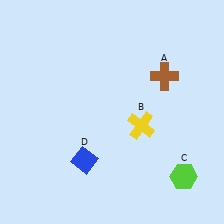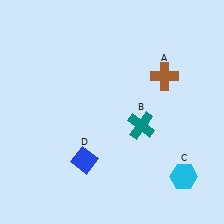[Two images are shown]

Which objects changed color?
B changed from yellow to teal. C changed from lime to cyan.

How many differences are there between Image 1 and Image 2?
There are 2 differences between the two images.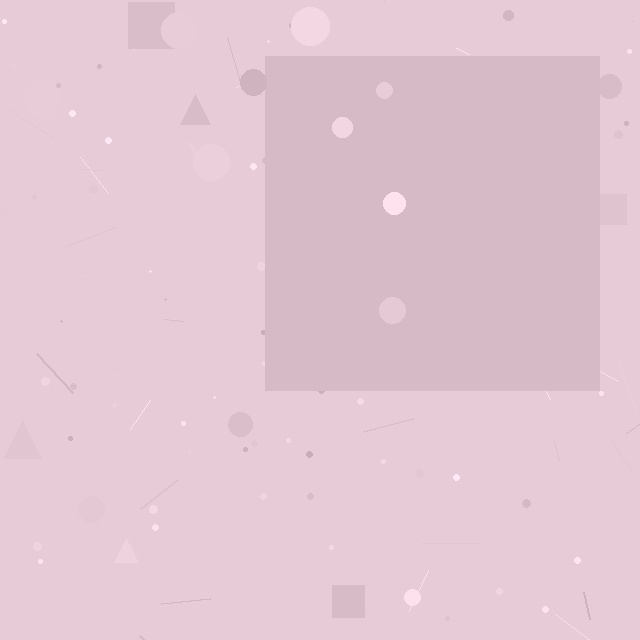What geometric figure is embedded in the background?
A square is embedded in the background.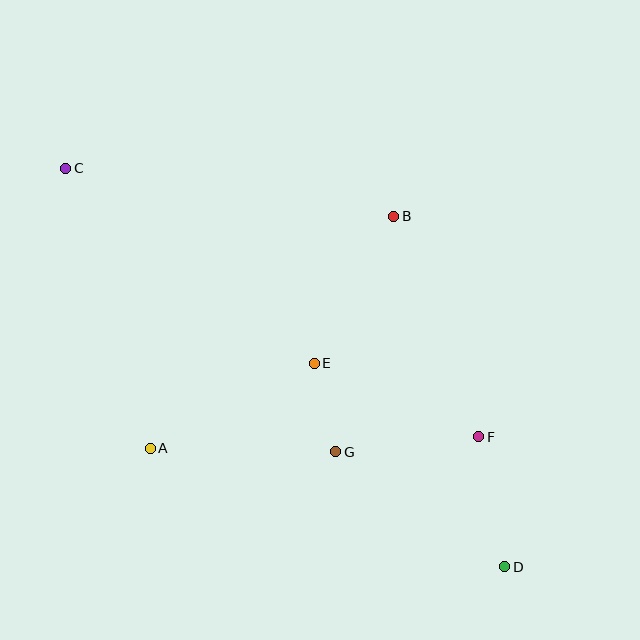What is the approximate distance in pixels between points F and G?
The distance between F and G is approximately 143 pixels.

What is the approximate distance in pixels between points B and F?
The distance between B and F is approximately 236 pixels.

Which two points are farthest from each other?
Points C and D are farthest from each other.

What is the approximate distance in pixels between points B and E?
The distance between B and E is approximately 167 pixels.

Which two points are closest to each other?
Points E and G are closest to each other.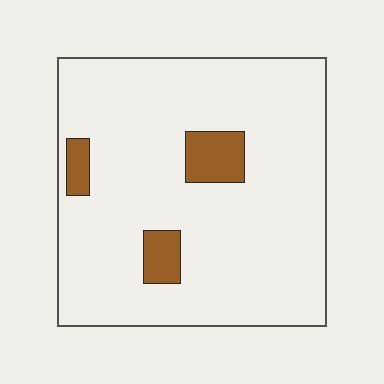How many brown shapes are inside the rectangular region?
3.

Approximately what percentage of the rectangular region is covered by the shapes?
Approximately 10%.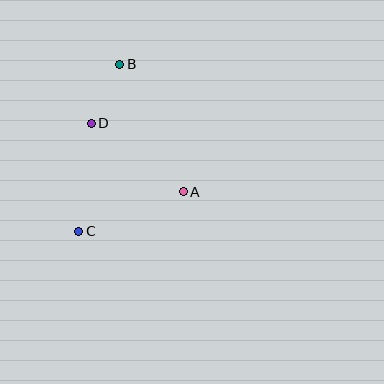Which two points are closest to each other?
Points B and D are closest to each other.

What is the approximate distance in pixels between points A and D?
The distance between A and D is approximately 115 pixels.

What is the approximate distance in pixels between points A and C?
The distance between A and C is approximately 112 pixels.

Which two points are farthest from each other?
Points B and C are farthest from each other.